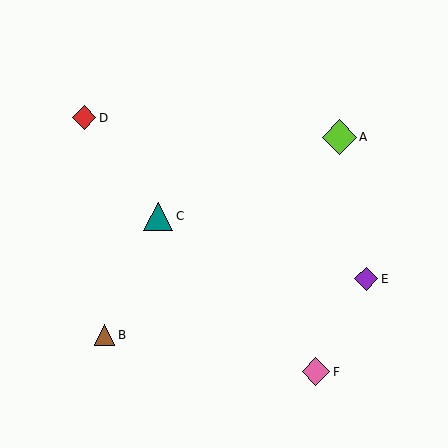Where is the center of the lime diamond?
The center of the lime diamond is at (339, 137).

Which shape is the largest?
The lime diamond (labeled A) is the largest.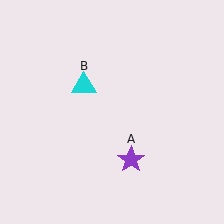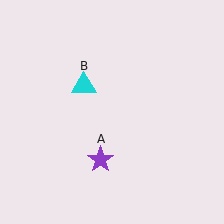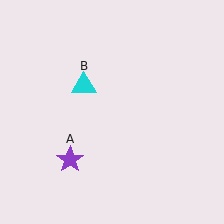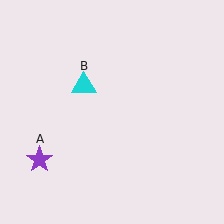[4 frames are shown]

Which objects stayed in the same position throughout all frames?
Cyan triangle (object B) remained stationary.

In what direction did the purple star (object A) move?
The purple star (object A) moved left.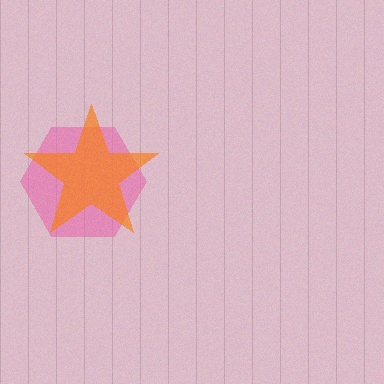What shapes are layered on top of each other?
The layered shapes are: a pink hexagon, an orange star.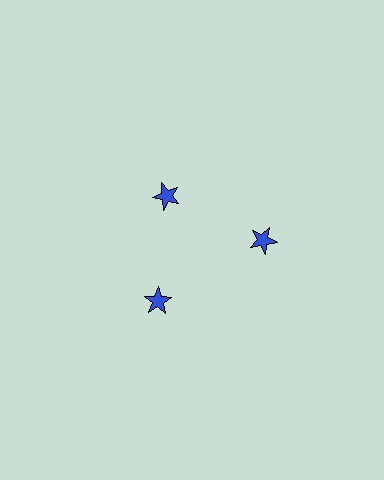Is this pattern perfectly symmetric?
No. The 3 blue stars are arranged in a ring, but one element near the 11 o'clock position is pulled inward toward the center, breaking the 3-fold rotational symmetry.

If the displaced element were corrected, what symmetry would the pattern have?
It would have 3-fold rotational symmetry — the pattern would map onto itself every 120 degrees.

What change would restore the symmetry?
The symmetry would be restored by moving it outward, back onto the ring so that all 3 stars sit at equal angles and equal distance from the center.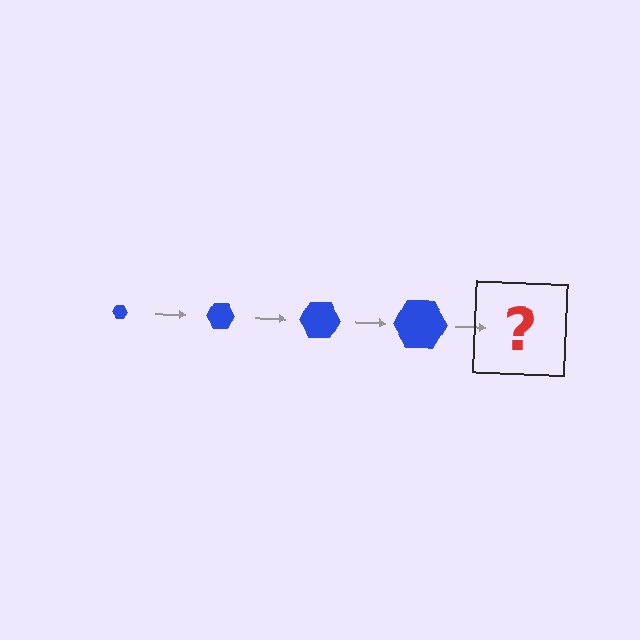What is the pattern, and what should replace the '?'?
The pattern is that the hexagon gets progressively larger each step. The '?' should be a blue hexagon, larger than the previous one.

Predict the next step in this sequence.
The next step is a blue hexagon, larger than the previous one.